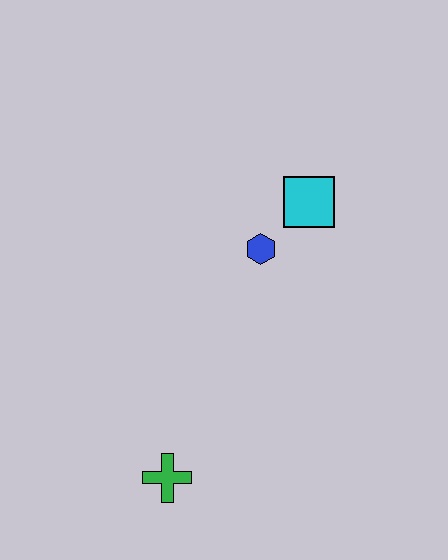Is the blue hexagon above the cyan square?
No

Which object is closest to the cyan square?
The blue hexagon is closest to the cyan square.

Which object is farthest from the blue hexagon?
The green cross is farthest from the blue hexagon.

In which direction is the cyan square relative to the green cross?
The cyan square is above the green cross.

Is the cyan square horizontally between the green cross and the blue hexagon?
No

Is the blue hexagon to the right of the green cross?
Yes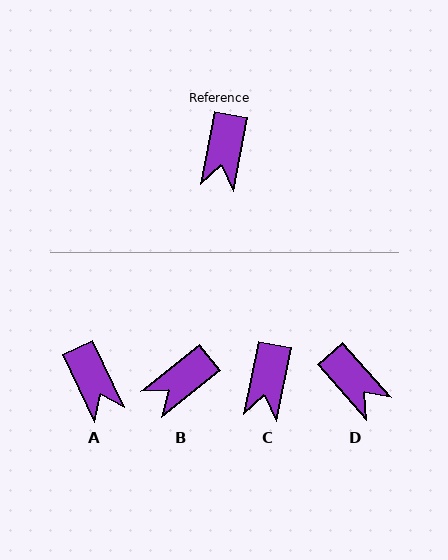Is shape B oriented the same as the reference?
No, it is off by about 40 degrees.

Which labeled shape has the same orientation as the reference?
C.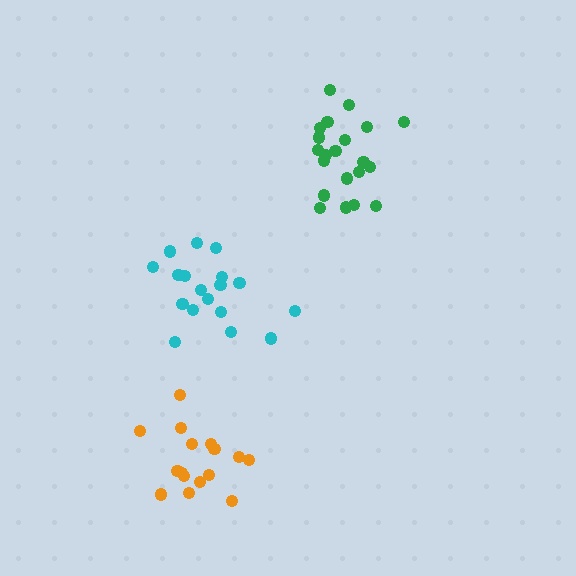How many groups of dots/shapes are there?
There are 3 groups.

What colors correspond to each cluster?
The clusters are colored: green, cyan, orange.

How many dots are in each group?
Group 1: 21 dots, Group 2: 18 dots, Group 3: 16 dots (55 total).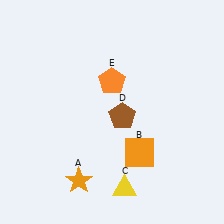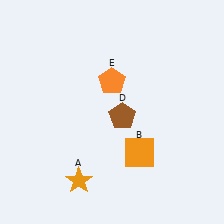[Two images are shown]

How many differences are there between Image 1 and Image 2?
There is 1 difference between the two images.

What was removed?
The yellow triangle (C) was removed in Image 2.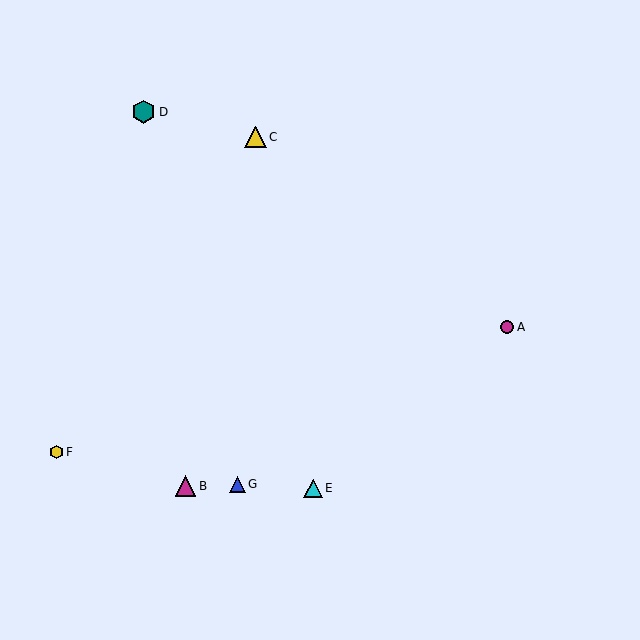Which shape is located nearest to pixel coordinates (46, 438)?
The yellow hexagon (labeled F) at (56, 452) is nearest to that location.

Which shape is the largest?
The teal hexagon (labeled D) is the largest.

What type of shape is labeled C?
Shape C is a yellow triangle.